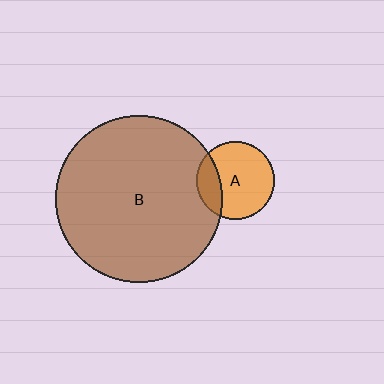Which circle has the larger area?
Circle B (brown).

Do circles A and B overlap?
Yes.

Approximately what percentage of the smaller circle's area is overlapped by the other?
Approximately 25%.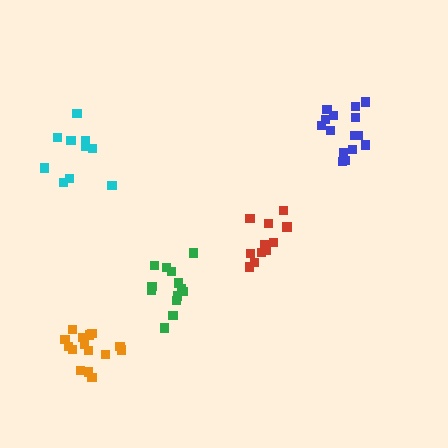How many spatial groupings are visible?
There are 5 spatial groupings.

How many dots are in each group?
Group 1: 13 dots, Group 2: 11 dots, Group 3: 10 dots, Group 4: 15 dots, Group 5: 15 dots (64 total).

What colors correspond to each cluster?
The clusters are colored: green, red, cyan, blue, orange.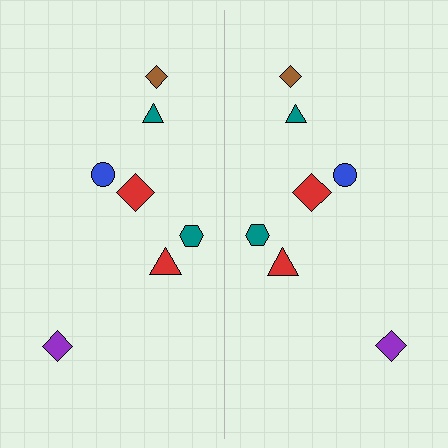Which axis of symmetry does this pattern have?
The pattern has a vertical axis of symmetry running through the center of the image.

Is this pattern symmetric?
Yes, this pattern has bilateral (reflection) symmetry.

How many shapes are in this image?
There are 14 shapes in this image.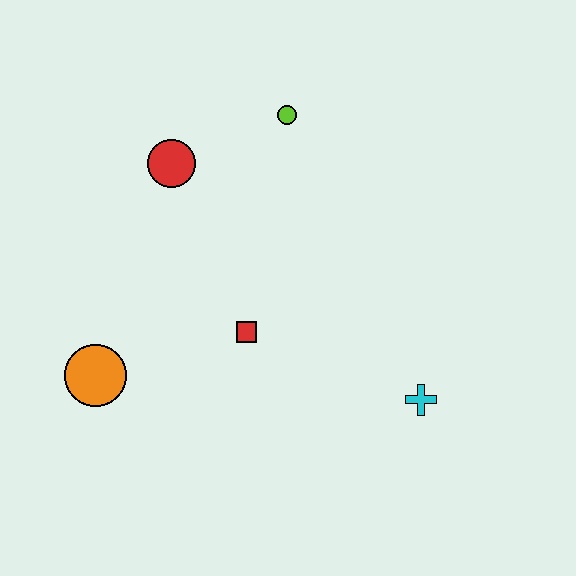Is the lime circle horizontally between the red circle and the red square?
No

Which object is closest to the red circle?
The lime circle is closest to the red circle.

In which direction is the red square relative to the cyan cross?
The red square is to the left of the cyan cross.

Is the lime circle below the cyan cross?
No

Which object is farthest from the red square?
The lime circle is farthest from the red square.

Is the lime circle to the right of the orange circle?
Yes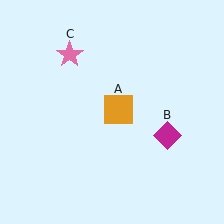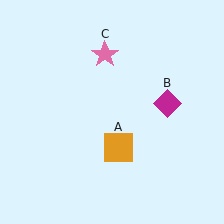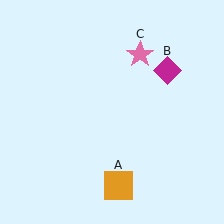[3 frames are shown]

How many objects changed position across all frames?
3 objects changed position: orange square (object A), magenta diamond (object B), pink star (object C).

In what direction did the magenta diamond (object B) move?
The magenta diamond (object B) moved up.